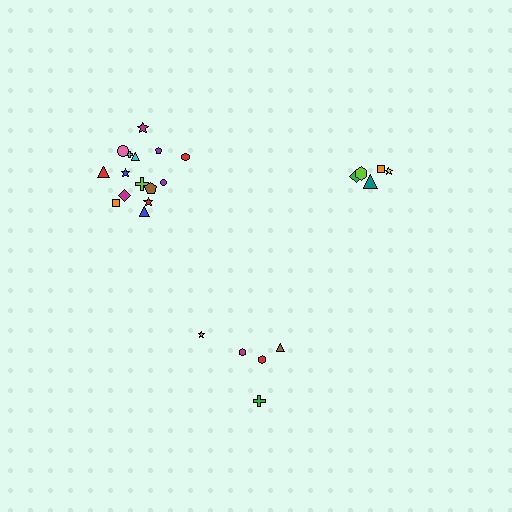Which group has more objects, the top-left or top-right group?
The top-left group.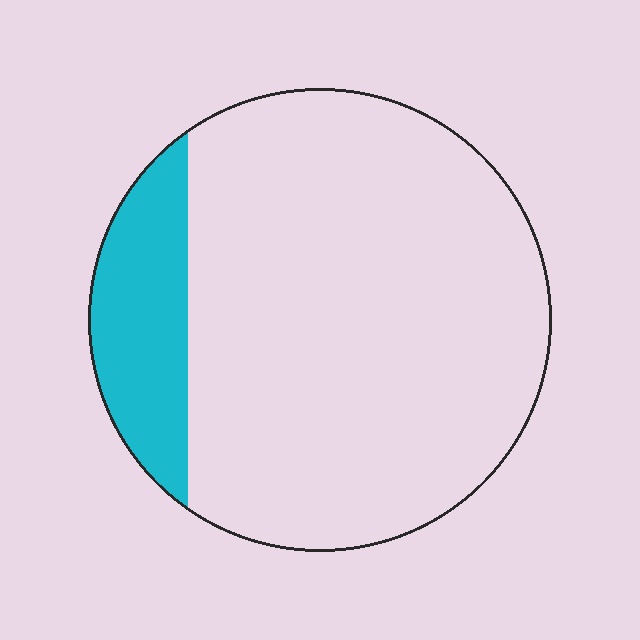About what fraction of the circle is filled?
About one sixth (1/6).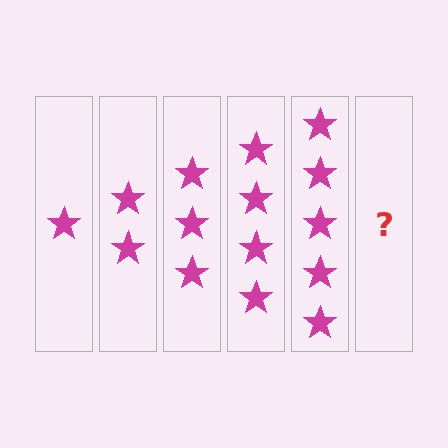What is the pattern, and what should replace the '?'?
The pattern is that each step adds one more star. The '?' should be 6 stars.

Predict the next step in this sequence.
The next step is 6 stars.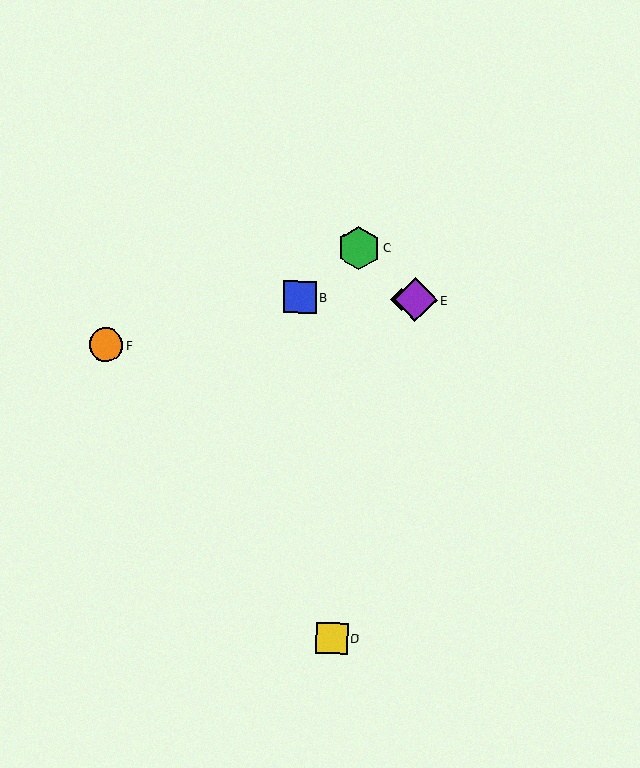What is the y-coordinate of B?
Object B is at y≈297.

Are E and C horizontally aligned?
No, E is at y≈300 and C is at y≈248.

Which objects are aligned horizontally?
Objects A, B, E are aligned horizontally.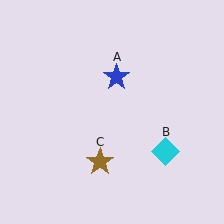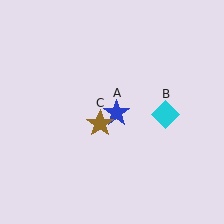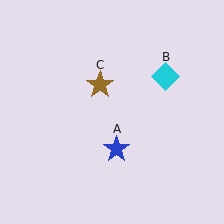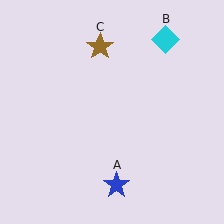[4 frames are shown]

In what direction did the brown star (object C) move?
The brown star (object C) moved up.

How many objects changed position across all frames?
3 objects changed position: blue star (object A), cyan diamond (object B), brown star (object C).